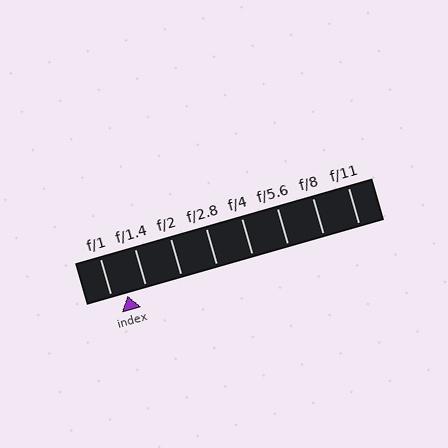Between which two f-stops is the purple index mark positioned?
The index mark is between f/1 and f/1.4.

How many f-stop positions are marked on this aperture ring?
There are 8 f-stop positions marked.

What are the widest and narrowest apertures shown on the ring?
The widest aperture shown is f/1 and the narrowest is f/11.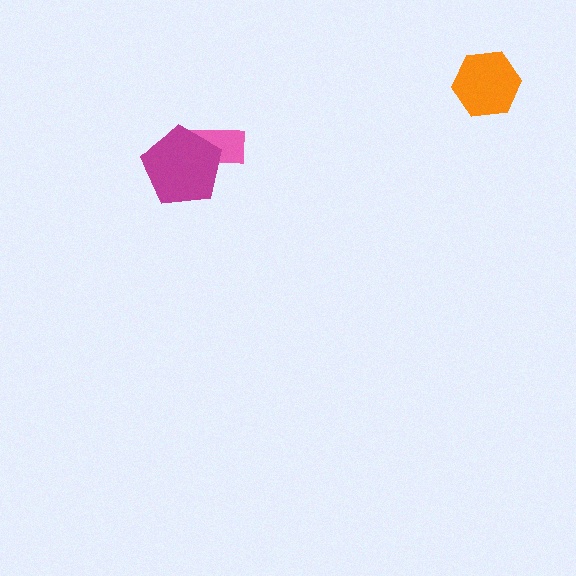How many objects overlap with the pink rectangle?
1 object overlaps with the pink rectangle.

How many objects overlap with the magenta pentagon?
1 object overlaps with the magenta pentagon.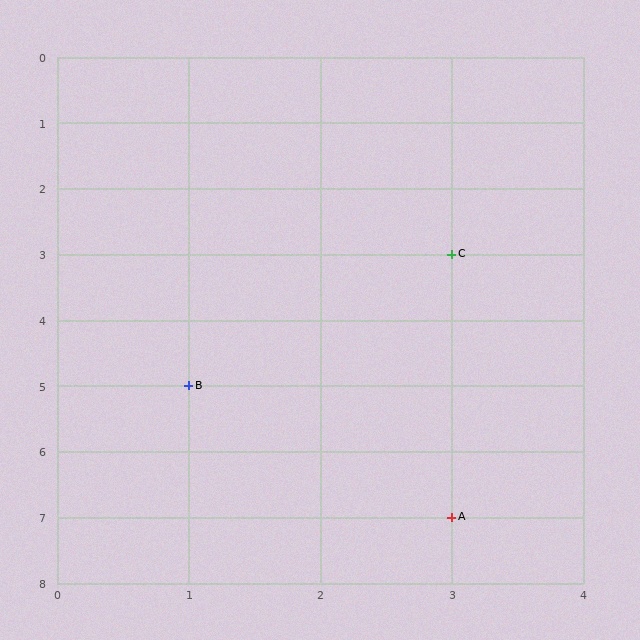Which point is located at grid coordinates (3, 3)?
Point C is at (3, 3).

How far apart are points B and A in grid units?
Points B and A are 2 columns and 2 rows apart (about 2.8 grid units diagonally).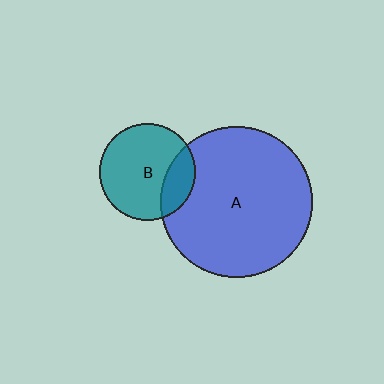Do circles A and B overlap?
Yes.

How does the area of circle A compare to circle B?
Approximately 2.5 times.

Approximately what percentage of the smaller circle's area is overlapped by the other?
Approximately 25%.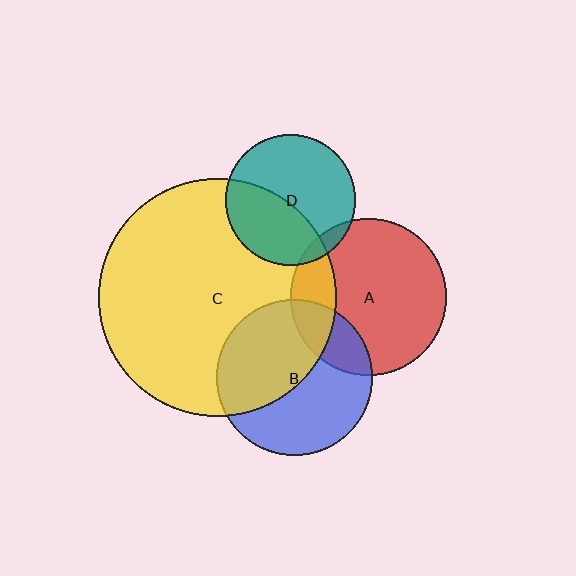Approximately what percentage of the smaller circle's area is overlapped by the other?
Approximately 50%.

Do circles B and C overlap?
Yes.